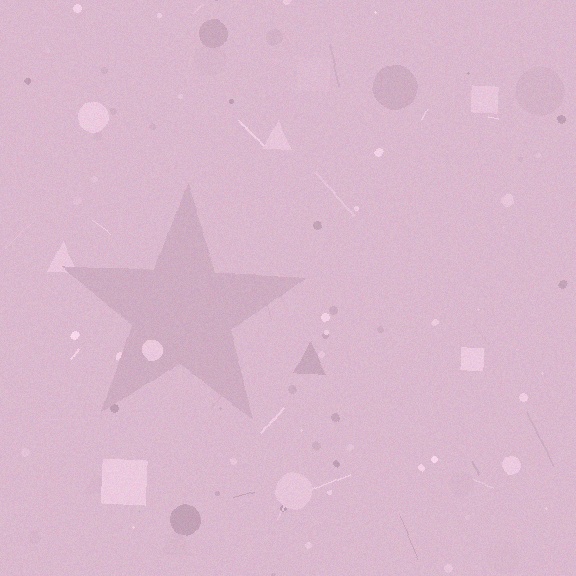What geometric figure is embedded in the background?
A star is embedded in the background.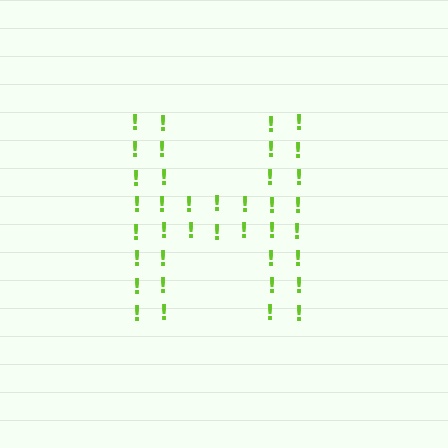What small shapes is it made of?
It is made of small exclamation marks.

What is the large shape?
The large shape is the letter H.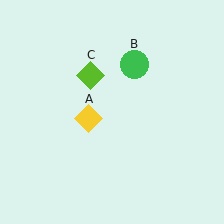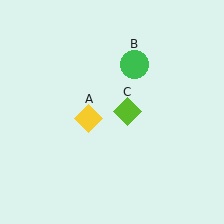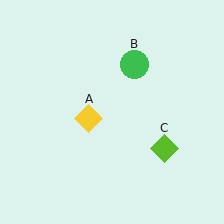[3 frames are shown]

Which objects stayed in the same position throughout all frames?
Yellow diamond (object A) and green circle (object B) remained stationary.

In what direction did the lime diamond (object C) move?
The lime diamond (object C) moved down and to the right.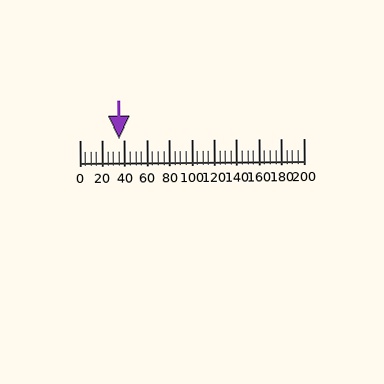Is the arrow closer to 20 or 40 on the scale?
The arrow is closer to 40.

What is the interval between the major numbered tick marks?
The major tick marks are spaced 20 units apart.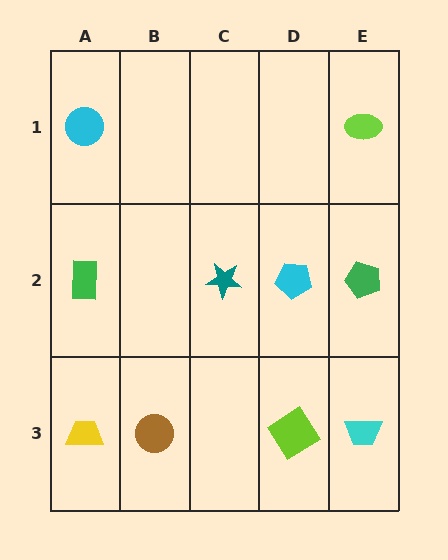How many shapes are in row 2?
4 shapes.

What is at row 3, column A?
A yellow trapezoid.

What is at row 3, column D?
A lime diamond.